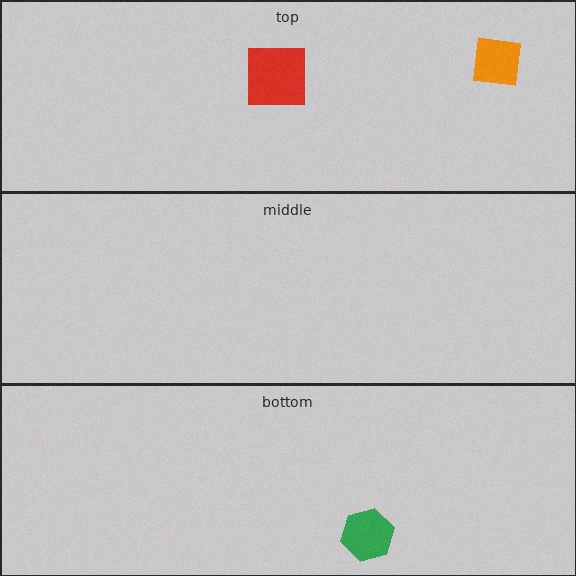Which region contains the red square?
The top region.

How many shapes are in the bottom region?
1.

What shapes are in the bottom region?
The green hexagon.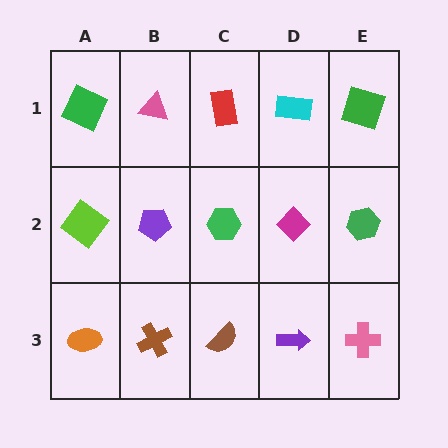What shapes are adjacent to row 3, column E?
A green hexagon (row 2, column E), a purple arrow (row 3, column D).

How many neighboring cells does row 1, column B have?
3.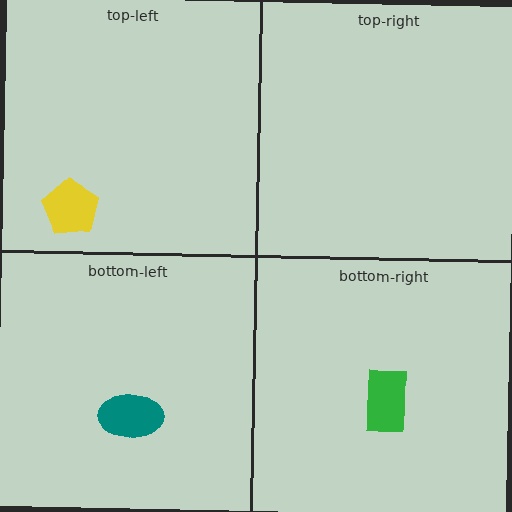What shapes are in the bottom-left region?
The teal ellipse.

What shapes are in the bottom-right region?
The green rectangle.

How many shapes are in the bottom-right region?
1.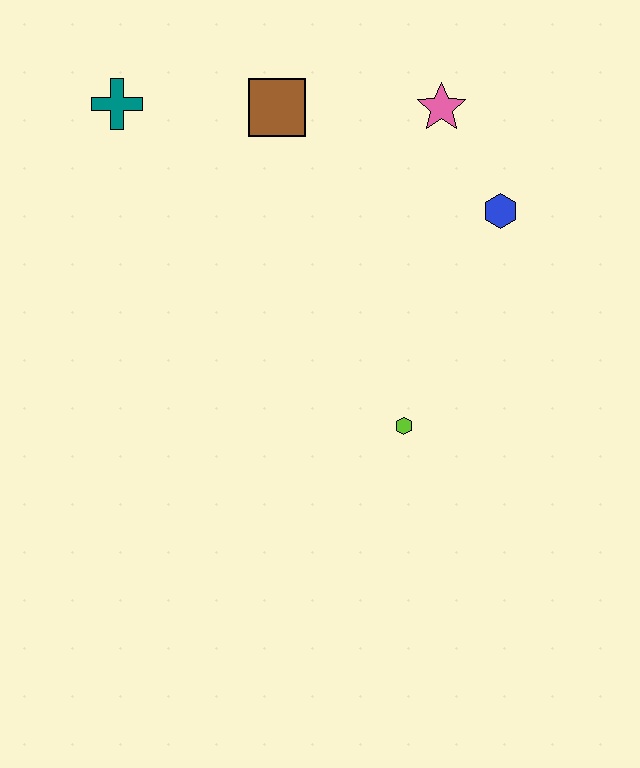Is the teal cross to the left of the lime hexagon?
Yes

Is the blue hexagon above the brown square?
No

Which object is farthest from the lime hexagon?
The teal cross is farthest from the lime hexagon.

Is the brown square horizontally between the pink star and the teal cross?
Yes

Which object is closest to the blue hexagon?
The pink star is closest to the blue hexagon.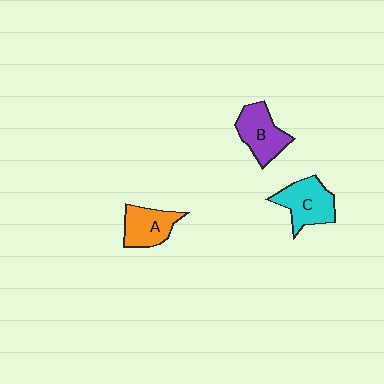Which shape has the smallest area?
Shape A (orange).